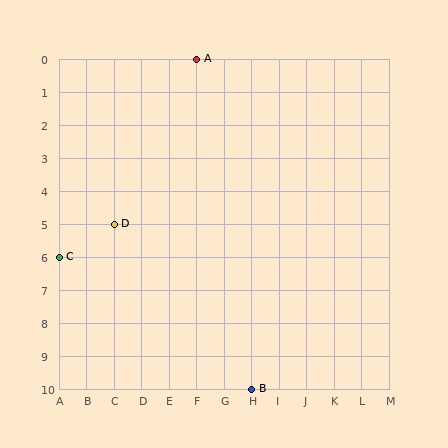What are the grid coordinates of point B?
Point B is at grid coordinates (H, 10).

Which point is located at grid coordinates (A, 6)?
Point C is at (A, 6).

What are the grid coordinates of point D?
Point D is at grid coordinates (C, 5).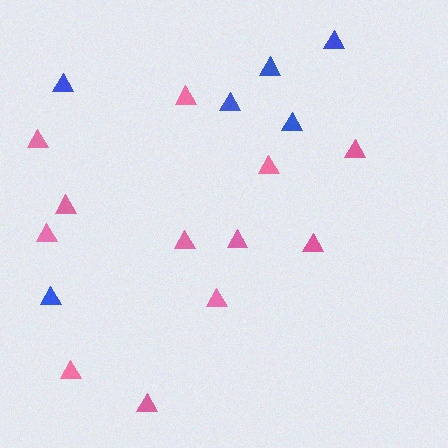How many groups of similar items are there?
There are 2 groups: one group of blue triangles (6) and one group of pink triangles (12).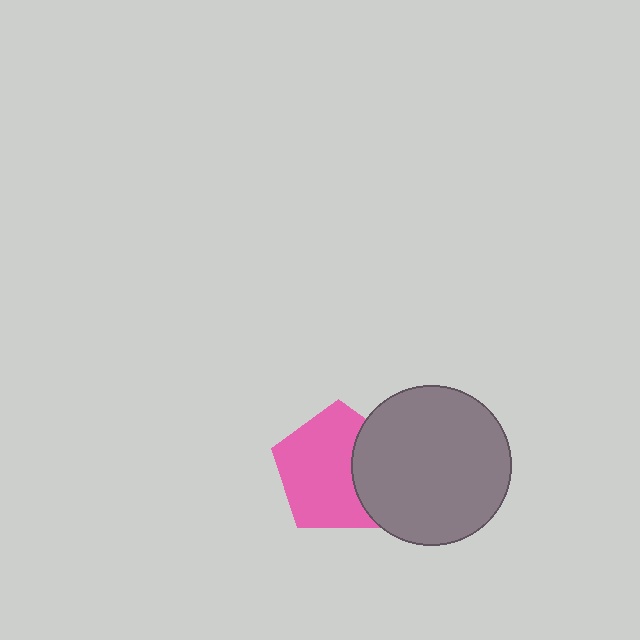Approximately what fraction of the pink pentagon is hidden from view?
Roughly 30% of the pink pentagon is hidden behind the gray circle.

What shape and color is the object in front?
The object in front is a gray circle.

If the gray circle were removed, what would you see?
You would see the complete pink pentagon.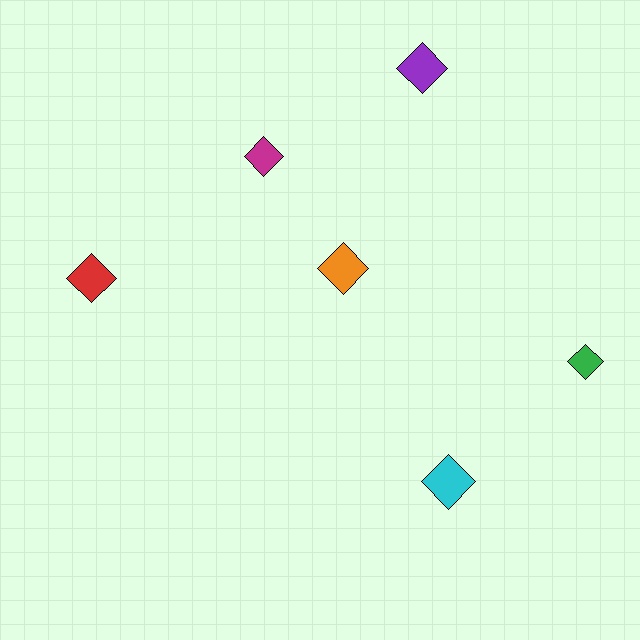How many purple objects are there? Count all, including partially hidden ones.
There is 1 purple object.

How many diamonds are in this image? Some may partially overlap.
There are 6 diamonds.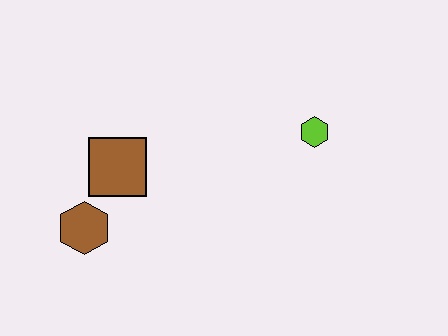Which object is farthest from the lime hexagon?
The brown hexagon is farthest from the lime hexagon.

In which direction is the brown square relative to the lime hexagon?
The brown square is to the left of the lime hexagon.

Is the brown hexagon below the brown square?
Yes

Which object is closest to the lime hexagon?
The brown square is closest to the lime hexagon.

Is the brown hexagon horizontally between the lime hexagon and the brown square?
No